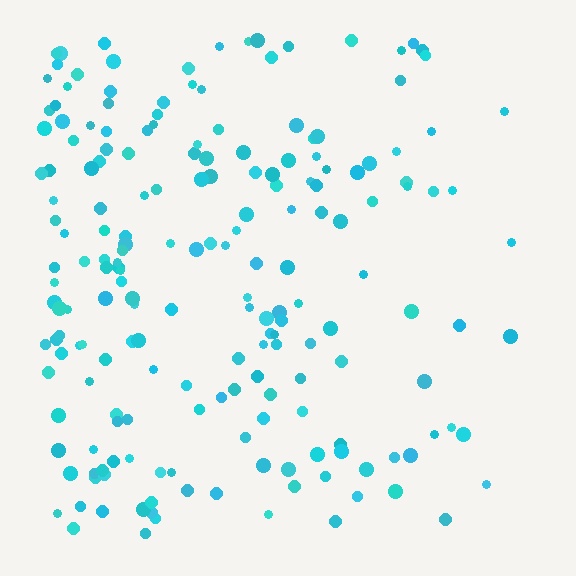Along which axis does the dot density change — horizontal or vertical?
Horizontal.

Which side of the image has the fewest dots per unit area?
The right.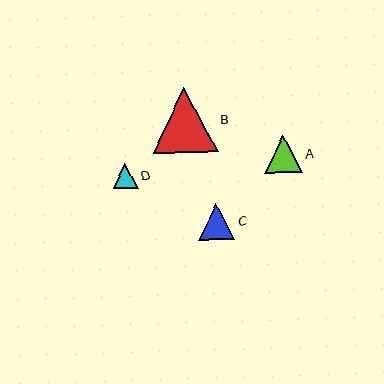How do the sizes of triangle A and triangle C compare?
Triangle A and triangle C are approximately the same size.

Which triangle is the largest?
Triangle B is the largest with a size of approximately 65 pixels.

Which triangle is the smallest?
Triangle D is the smallest with a size of approximately 25 pixels.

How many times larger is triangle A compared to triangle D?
Triangle A is approximately 1.5 times the size of triangle D.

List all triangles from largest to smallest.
From largest to smallest: B, A, C, D.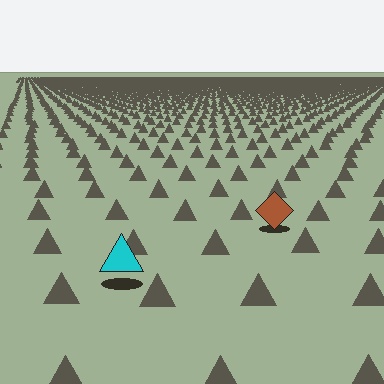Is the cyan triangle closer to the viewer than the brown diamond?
Yes. The cyan triangle is closer — you can tell from the texture gradient: the ground texture is coarser near it.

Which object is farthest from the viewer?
The brown diamond is farthest from the viewer. It appears smaller and the ground texture around it is denser.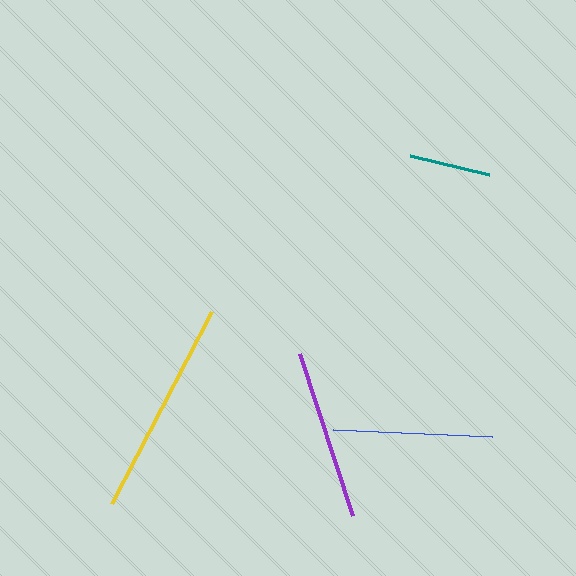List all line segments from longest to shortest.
From longest to shortest: yellow, purple, blue, teal.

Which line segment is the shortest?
The teal line is the shortest at approximately 81 pixels.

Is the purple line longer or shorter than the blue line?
The purple line is longer than the blue line.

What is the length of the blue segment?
The blue segment is approximately 160 pixels long.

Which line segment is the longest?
The yellow line is the longest at approximately 217 pixels.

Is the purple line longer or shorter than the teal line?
The purple line is longer than the teal line.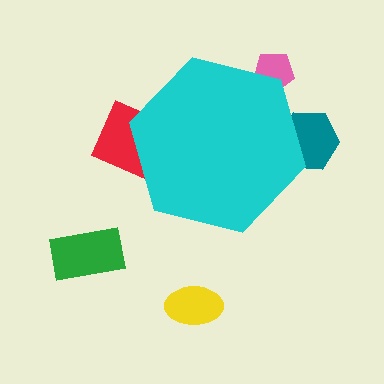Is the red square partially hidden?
Yes, the red square is partially hidden behind the cyan hexagon.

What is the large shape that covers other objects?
A cyan hexagon.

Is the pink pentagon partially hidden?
Yes, the pink pentagon is partially hidden behind the cyan hexagon.